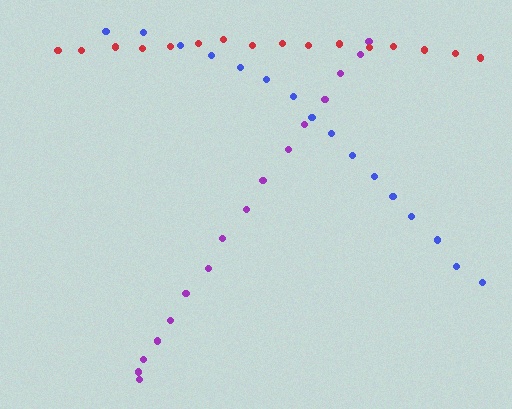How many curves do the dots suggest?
There are 3 distinct paths.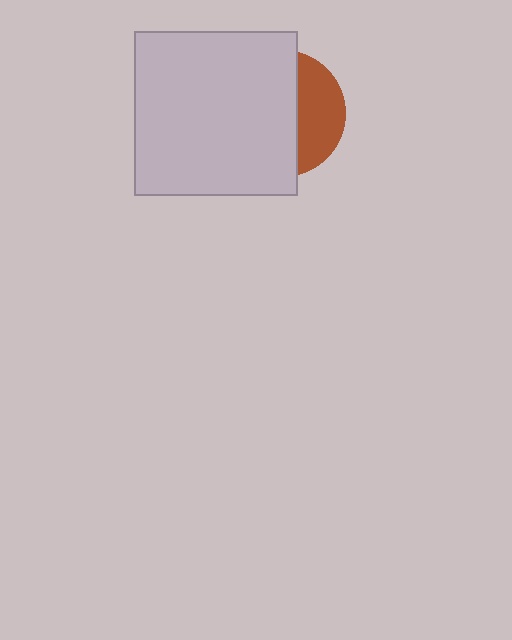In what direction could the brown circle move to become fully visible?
The brown circle could move right. That would shift it out from behind the light gray square entirely.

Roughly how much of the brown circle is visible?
A small part of it is visible (roughly 35%).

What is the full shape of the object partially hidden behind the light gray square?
The partially hidden object is a brown circle.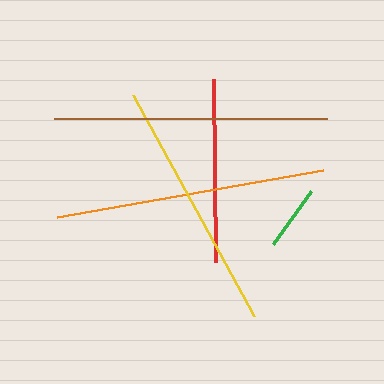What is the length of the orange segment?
The orange segment is approximately 270 pixels long.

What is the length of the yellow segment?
The yellow segment is approximately 252 pixels long.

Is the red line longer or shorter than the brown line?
The brown line is longer than the red line.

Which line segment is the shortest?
The green line is the shortest at approximately 65 pixels.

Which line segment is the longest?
The brown line is the longest at approximately 273 pixels.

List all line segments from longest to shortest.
From longest to shortest: brown, orange, yellow, red, green.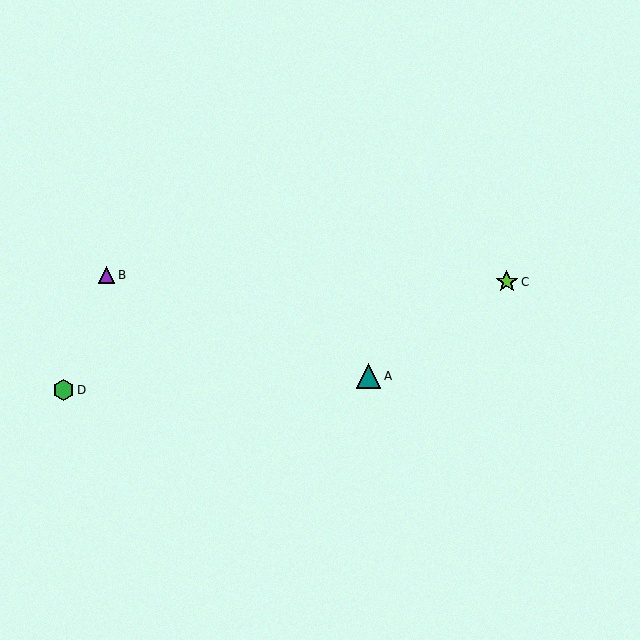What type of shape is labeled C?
Shape C is a lime star.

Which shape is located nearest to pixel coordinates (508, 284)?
The lime star (labeled C) at (507, 282) is nearest to that location.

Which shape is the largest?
The teal triangle (labeled A) is the largest.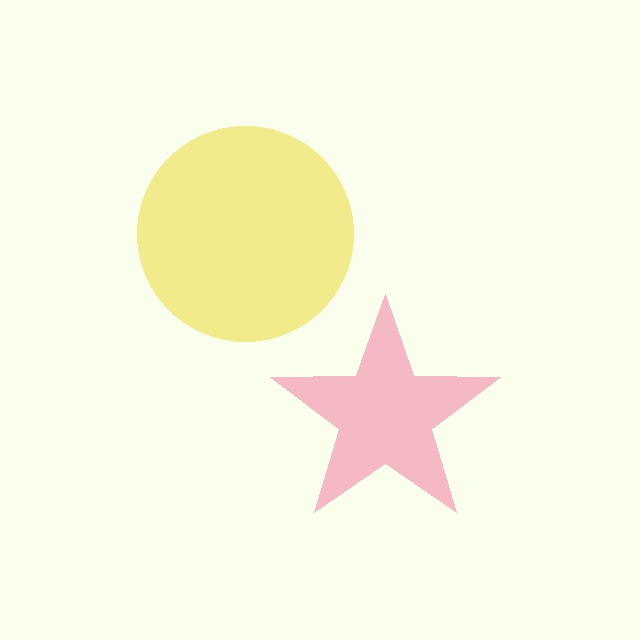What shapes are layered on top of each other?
The layered shapes are: a pink star, a yellow circle.